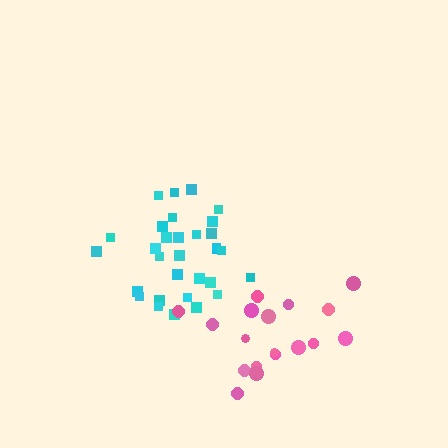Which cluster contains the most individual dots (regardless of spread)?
Cyan (31).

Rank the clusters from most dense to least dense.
cyan, pink.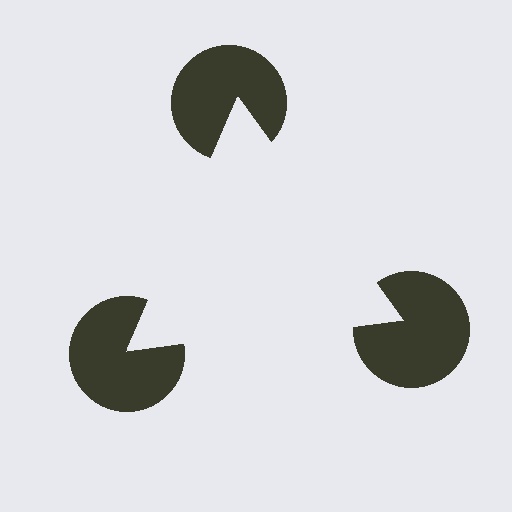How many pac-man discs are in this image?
There are 3 — one at each vertex of the illusory triangle.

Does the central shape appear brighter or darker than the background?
It typically appears slightly brighter than the background, even though no actual brightness change is drawn.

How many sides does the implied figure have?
3 sides.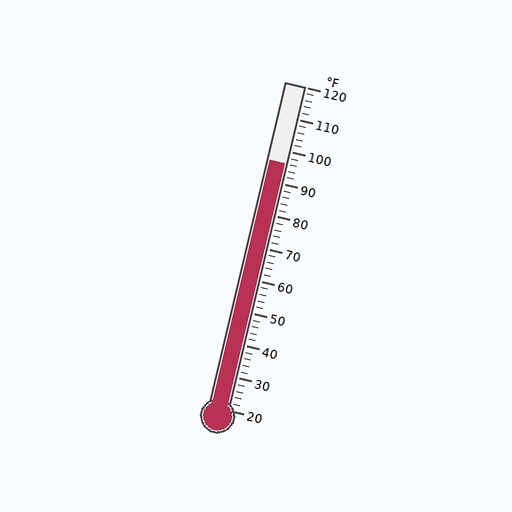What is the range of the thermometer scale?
The thermometer scale ranges from 20°F to 120°F.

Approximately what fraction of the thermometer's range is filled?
The thermometer is filled to approximately 75% of its range.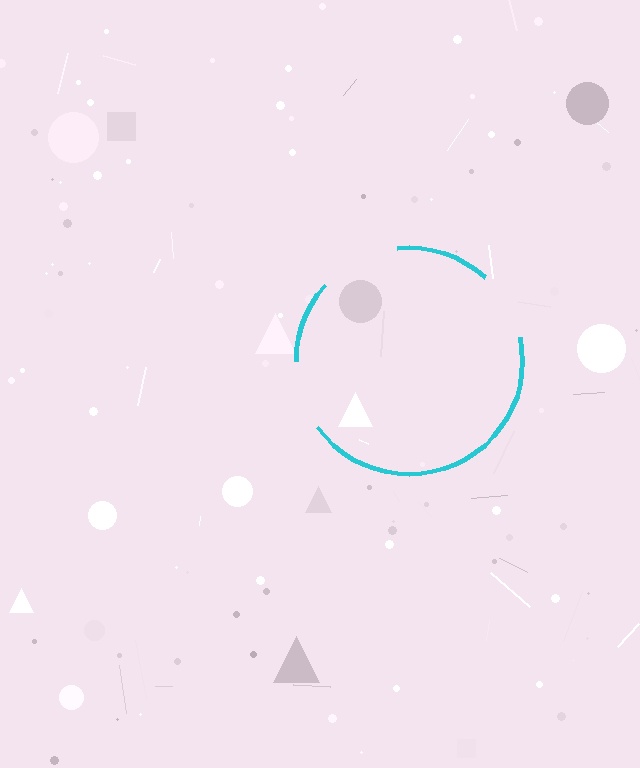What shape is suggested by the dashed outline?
The dashed outline suggests a circle.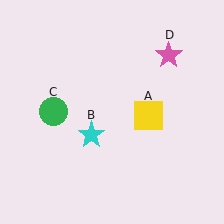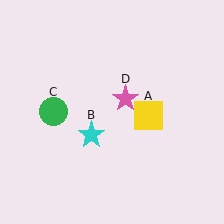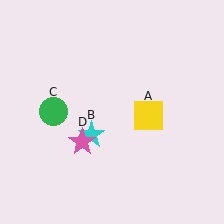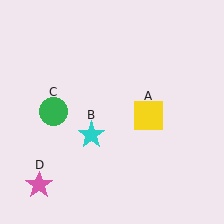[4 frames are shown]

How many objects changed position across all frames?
1 object changed position: pink star (object D).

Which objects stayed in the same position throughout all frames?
Yellow square (object A) and cyan star (object B) and green circle (object C) remained stationary.